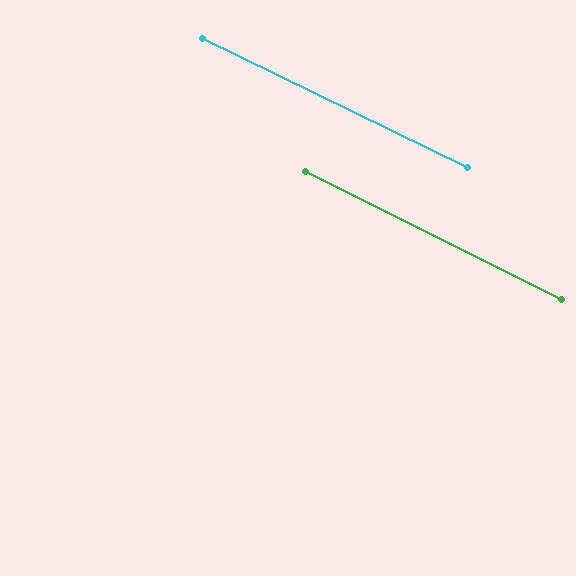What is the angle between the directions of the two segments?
Approximately 1 degree.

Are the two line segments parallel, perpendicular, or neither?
Parallel — their directions differ by only 0.8°.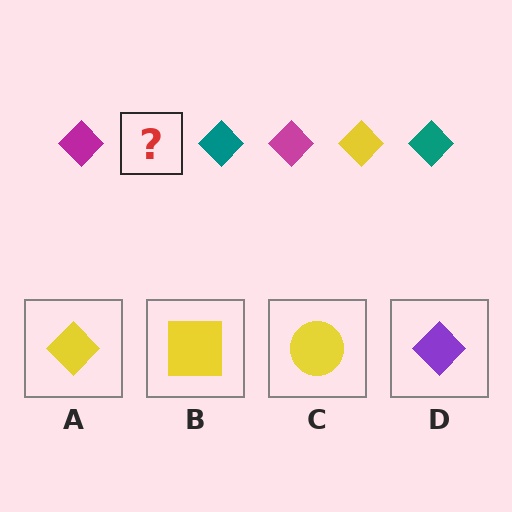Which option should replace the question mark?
Option A.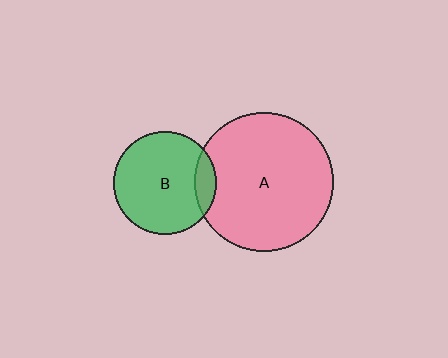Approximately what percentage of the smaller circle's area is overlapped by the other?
Approximately 15%.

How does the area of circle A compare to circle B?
Approximately 1.8 times.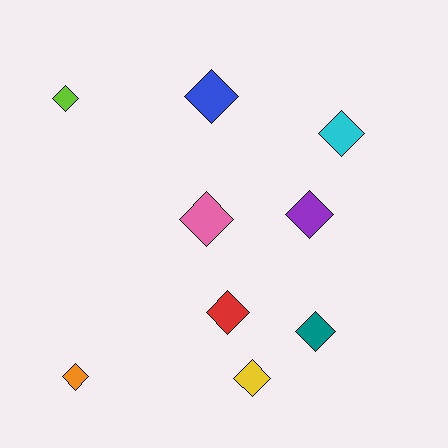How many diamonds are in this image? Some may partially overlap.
There are 9 diamonds.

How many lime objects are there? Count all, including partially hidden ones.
There is 1 lime object.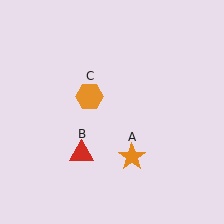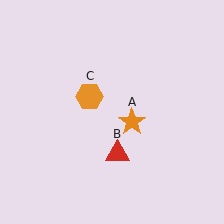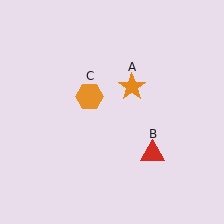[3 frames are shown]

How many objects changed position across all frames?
2 objects changed position: orange star (object A), red triangle (object B).